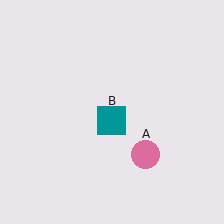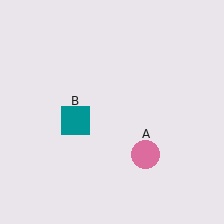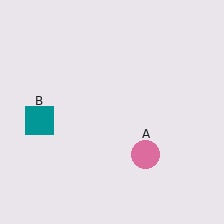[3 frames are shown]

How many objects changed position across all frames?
1 object changed position: teal square (object B).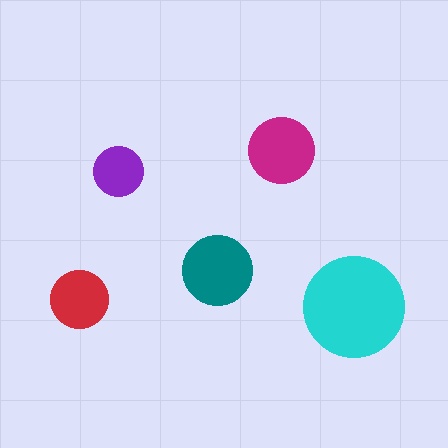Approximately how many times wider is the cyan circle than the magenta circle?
About 1.5 times wider.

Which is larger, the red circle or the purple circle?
The red one.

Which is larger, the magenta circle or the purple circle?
The magenta one.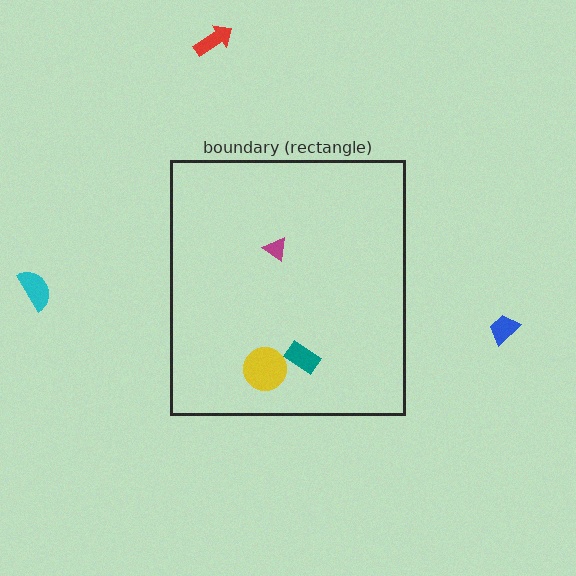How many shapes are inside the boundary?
3 inside, 3 outside.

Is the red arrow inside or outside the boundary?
Outside.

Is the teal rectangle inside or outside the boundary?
Inside.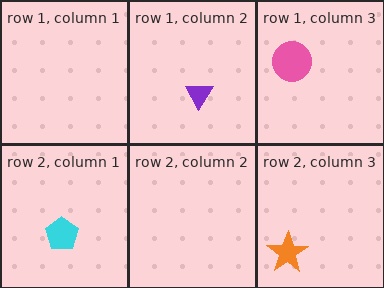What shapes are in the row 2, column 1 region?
The cyan pentagon.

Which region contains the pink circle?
The row 1, column 3 region.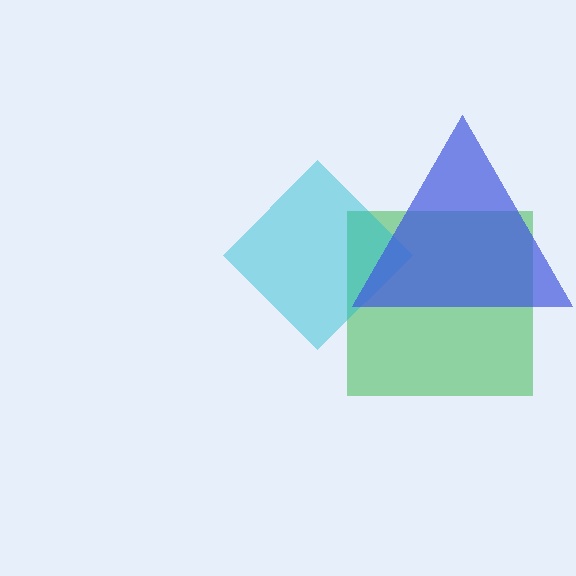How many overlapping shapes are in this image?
There are 3 overlapping shapes in the image.